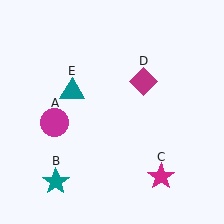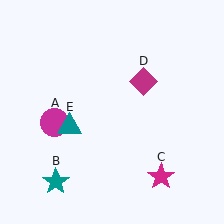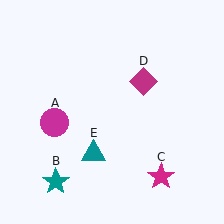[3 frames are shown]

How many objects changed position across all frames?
1 object changed position: teal triangle (object E).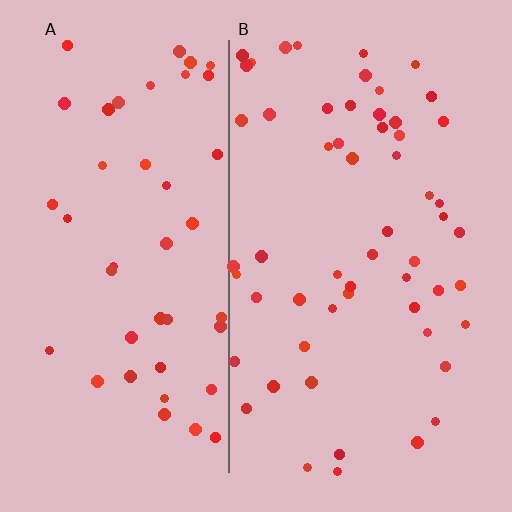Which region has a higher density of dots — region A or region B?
B (the right).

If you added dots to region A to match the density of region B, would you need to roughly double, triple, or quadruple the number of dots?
Approximately double.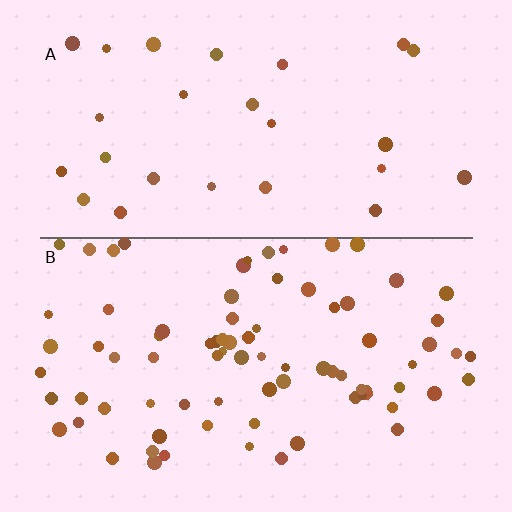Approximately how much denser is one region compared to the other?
Approximately 3.0× — region B over region A.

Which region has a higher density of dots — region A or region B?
B (the bottom).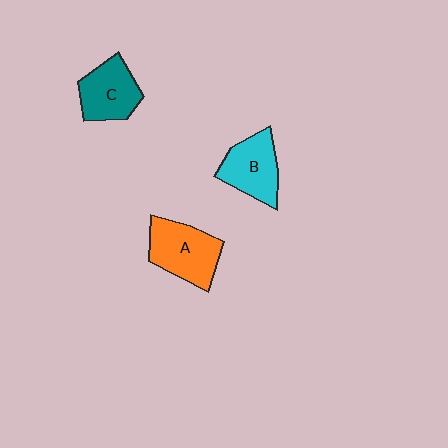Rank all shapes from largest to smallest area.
From largest to smallest: A (orange), B (cyan), C (teal).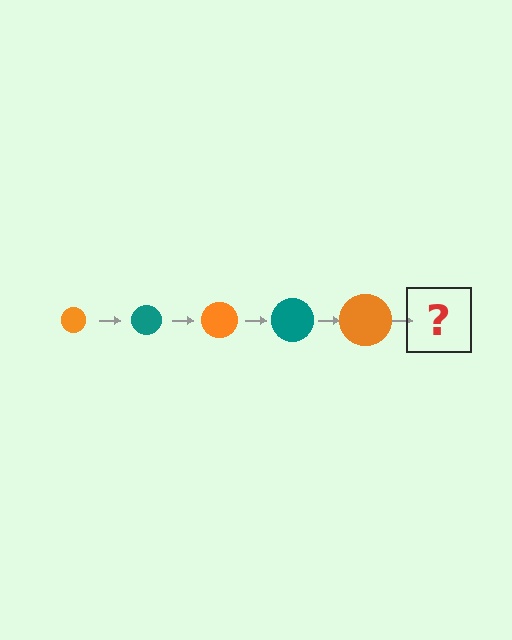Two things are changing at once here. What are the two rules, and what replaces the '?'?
The two rules are that the circle grows larger each step and the color cycles through orange and teal. The '?' should be a teal circle, larger than the previous one.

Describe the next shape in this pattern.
It should be a teal circle, larger than the previous one.